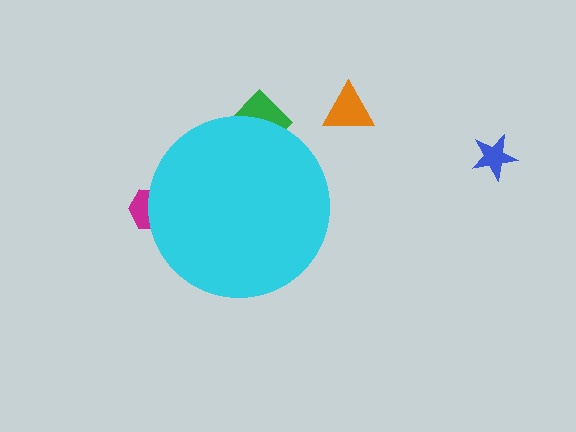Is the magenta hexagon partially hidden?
Yes, the magenta hexagon is partially hidden behind the cyan circle.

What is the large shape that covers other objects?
A cyan circle.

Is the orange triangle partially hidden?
No, the orange triangle is fully visible.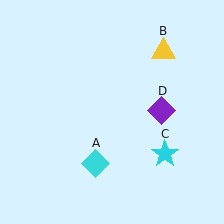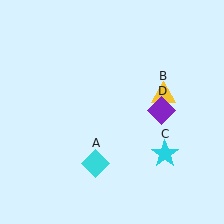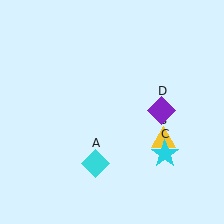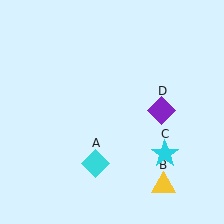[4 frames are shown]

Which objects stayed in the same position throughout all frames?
Cyan diamond (object A) and cyan star (object C) and purple diamond (object D) remained stationary.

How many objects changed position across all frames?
1 object changed position: yellow triangle (object B).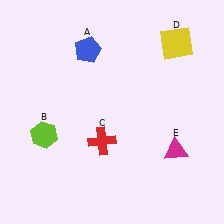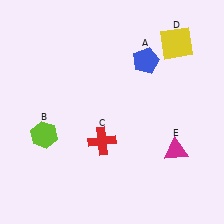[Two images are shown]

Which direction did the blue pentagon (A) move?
The blue pentagon (A) moved right.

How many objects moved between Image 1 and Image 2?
1 object moved between the two images.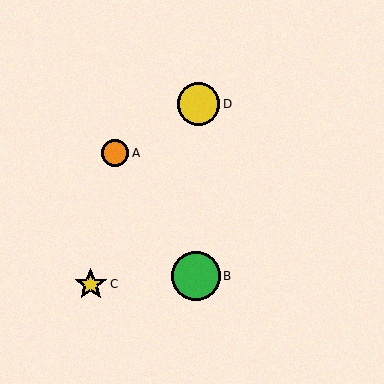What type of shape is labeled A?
Shape A is an orange circle.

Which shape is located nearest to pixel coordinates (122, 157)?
The orange circle (labeled A) at (115, 153) is nearest to that location.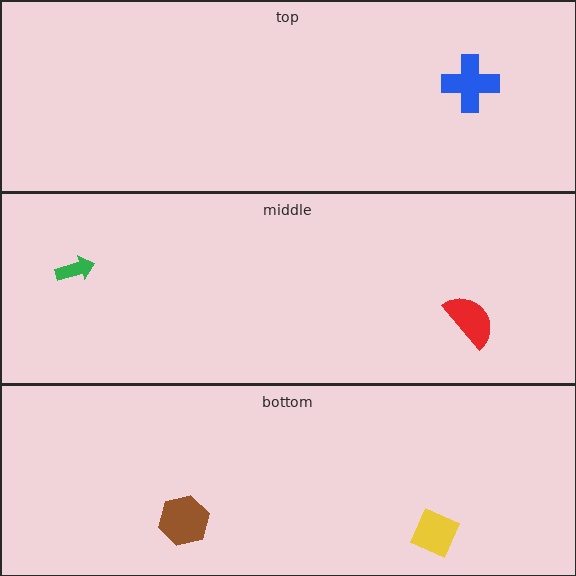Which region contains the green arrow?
The middle region.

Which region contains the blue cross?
The top region.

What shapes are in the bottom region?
The brown hexagon, the yellow diamond.